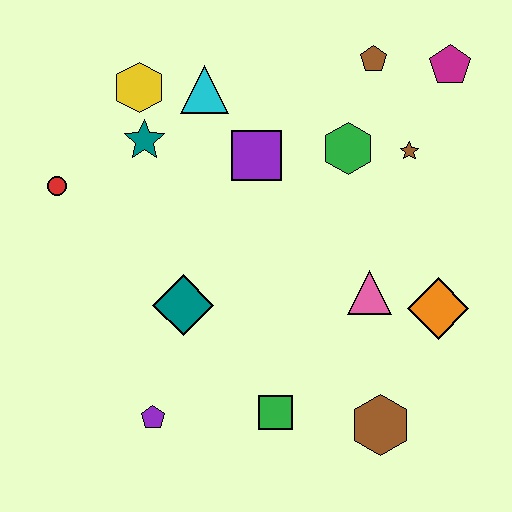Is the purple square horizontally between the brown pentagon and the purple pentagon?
Yes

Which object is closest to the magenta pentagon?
The brown pentagon is closest to the magenta pentagon.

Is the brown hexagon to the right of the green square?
Yes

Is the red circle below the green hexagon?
Yes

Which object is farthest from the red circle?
The magenta pentagon is farthest from the red circle.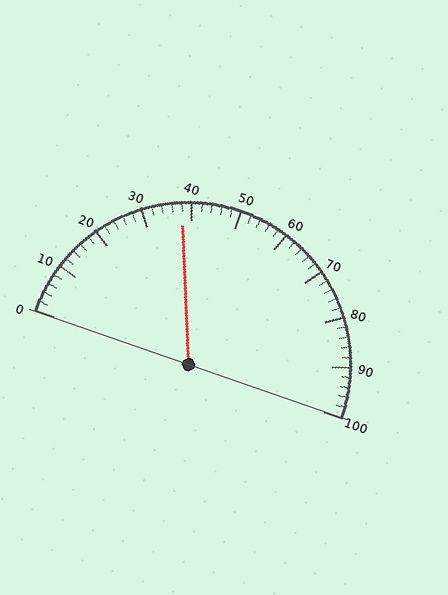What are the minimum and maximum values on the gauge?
The gauge ranges from 0 to 100.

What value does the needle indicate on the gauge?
The needle indicates approximately 38.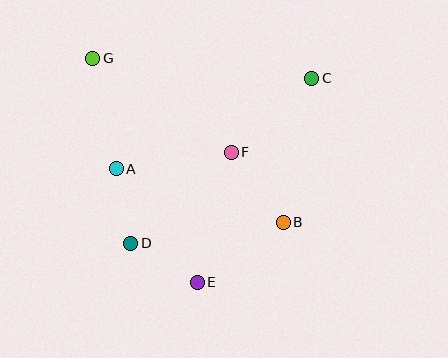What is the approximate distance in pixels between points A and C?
The distance between A and C is approximately 216 pixels.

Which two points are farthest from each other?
Points B and G are farthest from each other.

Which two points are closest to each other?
Points A and D are closest to each other.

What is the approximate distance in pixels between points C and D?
The distance between C and D is approximately 245 pixels.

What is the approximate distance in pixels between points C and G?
The distance between C and G is approximately 220 pixels.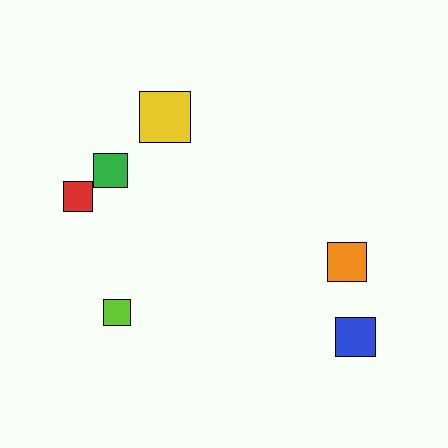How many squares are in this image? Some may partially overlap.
There are 6 squares.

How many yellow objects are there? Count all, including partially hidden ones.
There is 1 yellow object.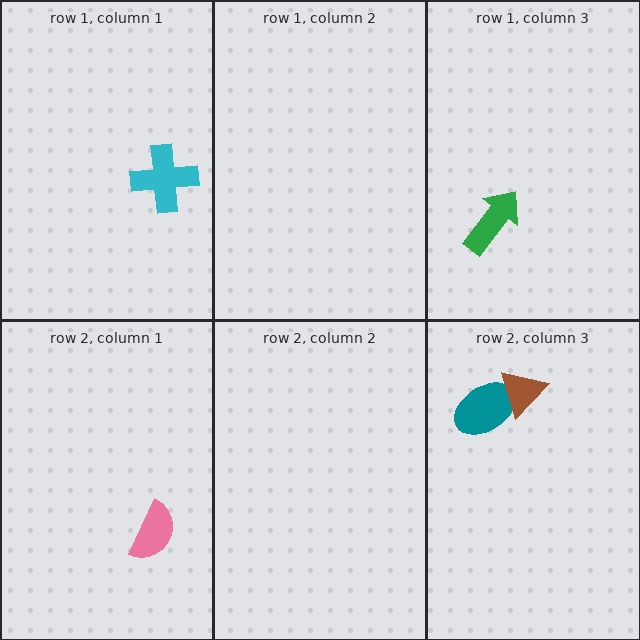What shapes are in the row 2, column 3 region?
The teal ellipse, the brown triangle.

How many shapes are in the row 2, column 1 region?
1.